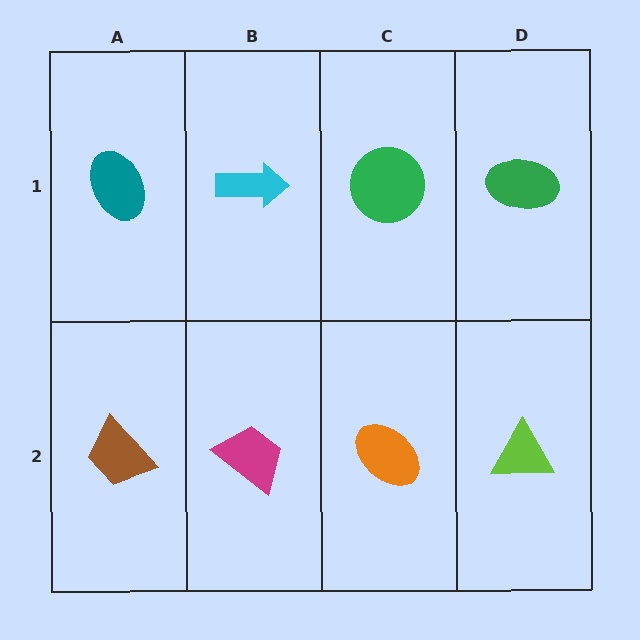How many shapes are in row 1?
4 shapes.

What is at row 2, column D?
A lime triangle.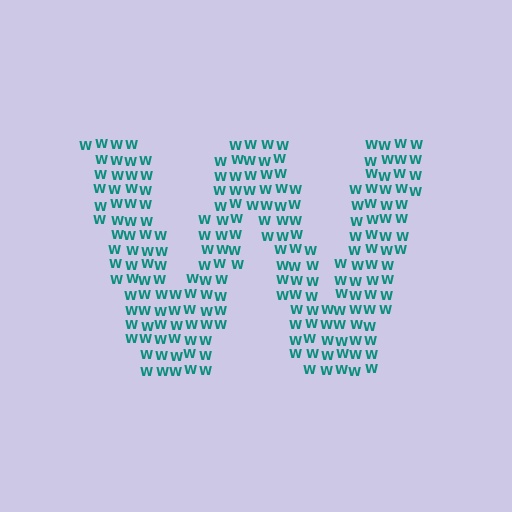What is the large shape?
The large shape is the letter W.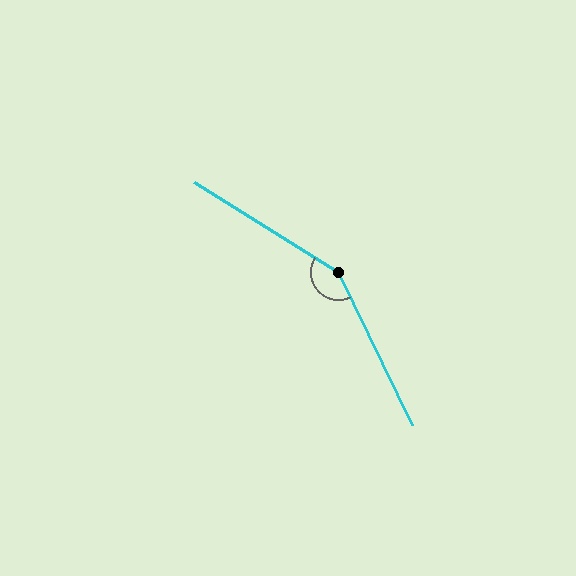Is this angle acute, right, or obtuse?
It is obtuse.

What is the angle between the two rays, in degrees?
Approximately 148 degrees.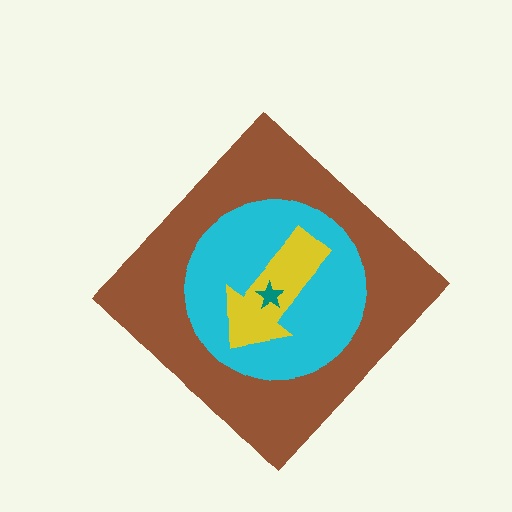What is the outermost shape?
The brown diamond.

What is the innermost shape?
The teal star.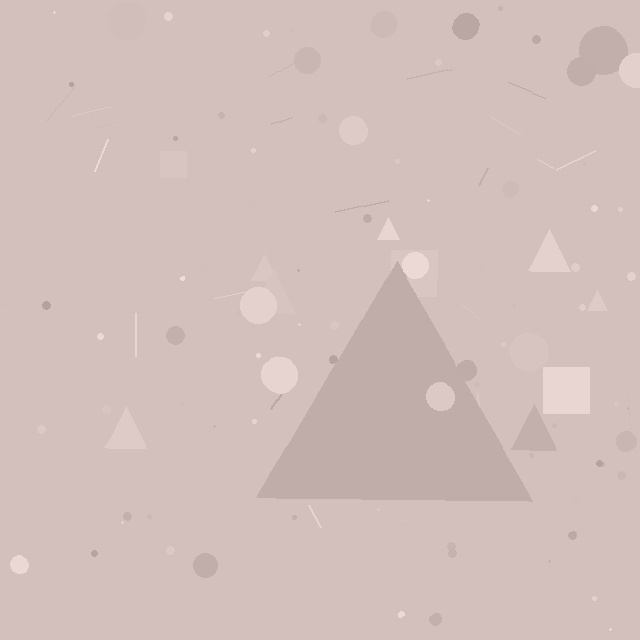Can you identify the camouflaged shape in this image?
The camouflaged shape is a triangle.